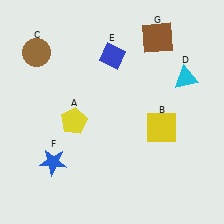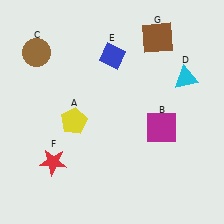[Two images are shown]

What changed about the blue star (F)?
In Image 1, F is blue. In Image 2, it changed to red.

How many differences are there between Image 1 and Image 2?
There are 2 differences between the two images.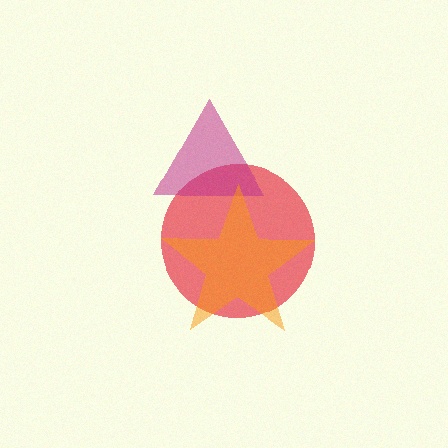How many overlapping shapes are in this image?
There are 3 overlapping shapes in the image.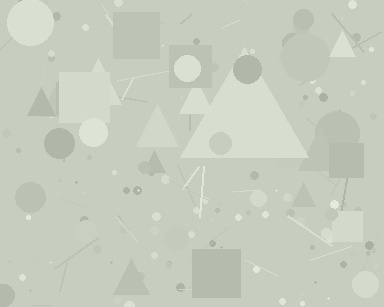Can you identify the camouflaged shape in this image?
The camouflaged shape is a triangle.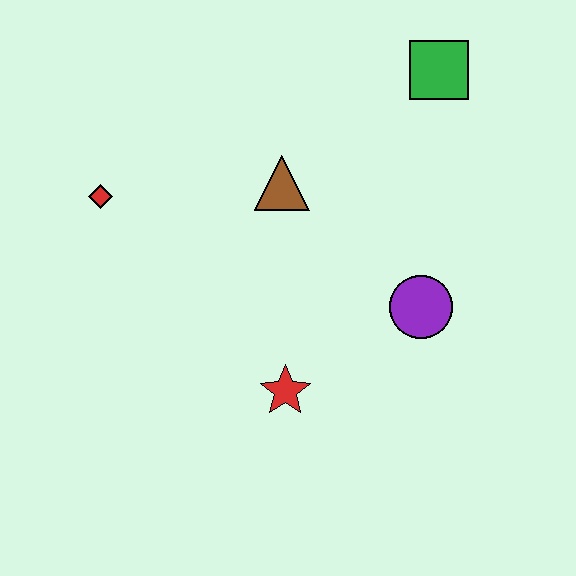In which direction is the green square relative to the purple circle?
The green square is above the purple circle.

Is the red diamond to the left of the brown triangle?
Yes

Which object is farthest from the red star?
The green square is farthest from the red star.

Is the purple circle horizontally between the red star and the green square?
Yes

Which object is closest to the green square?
The brown triangle is closest to the green square.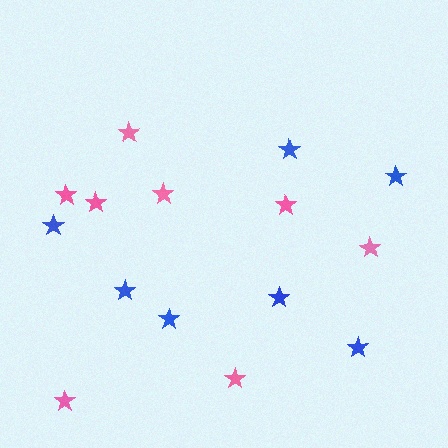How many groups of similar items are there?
There are 2 groups: one group of pink stars (8) and one group of blue stars (7).